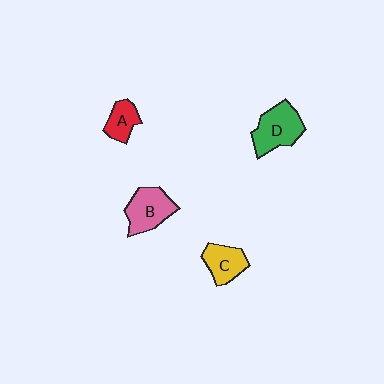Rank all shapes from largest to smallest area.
From largest to smallest: D (green), B (pink), C (yellow), A (red).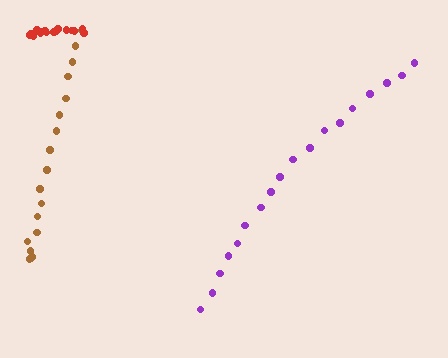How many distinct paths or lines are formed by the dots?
There are 3 distinct paths.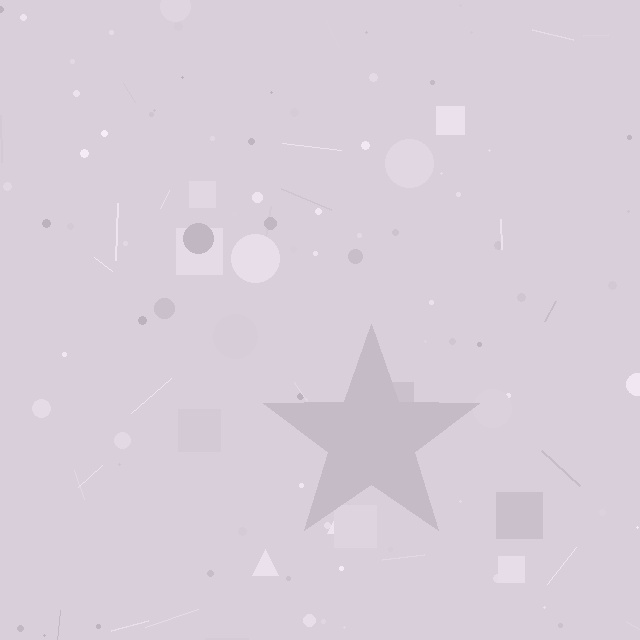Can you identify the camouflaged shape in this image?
The camouflaged shape is a star.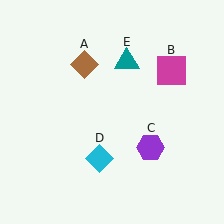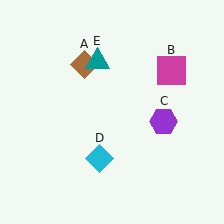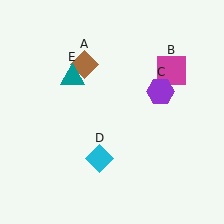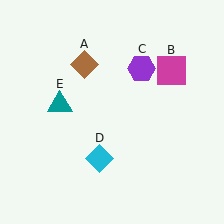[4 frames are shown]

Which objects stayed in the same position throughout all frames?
Brown diamond (object A) and magenta square (object B) and cyan diamond (object D) remained stationary.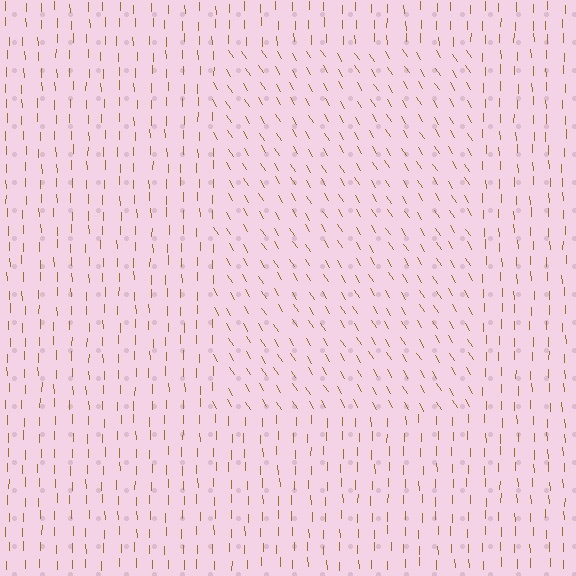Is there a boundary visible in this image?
Yes, there is a texture boundary formed by a change in line orientation.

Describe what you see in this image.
The image is filled with small brown line segments. A rectangle region in the image has lines oriented differently from the surrounding lines, creating a visible texture boundary.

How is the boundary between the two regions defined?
The boundary is defined purely by a change in line orientation (approximately 31 degrees difference). All lines are the same color and thickness.